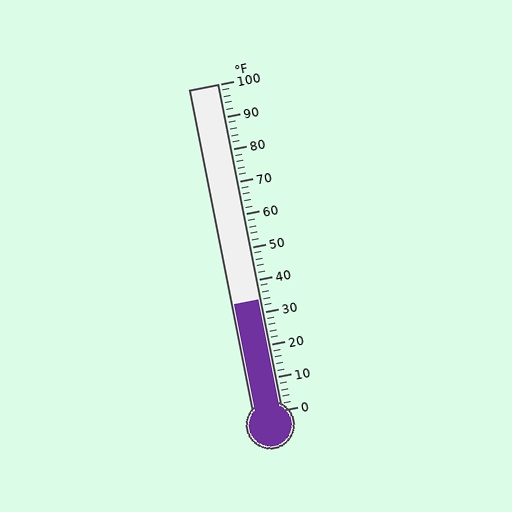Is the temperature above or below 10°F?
The temperature is above 10°F.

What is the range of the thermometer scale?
The thermometer scale ranges from 0°F to 100°F.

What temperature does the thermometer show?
The thermometer shows approximately 34°F.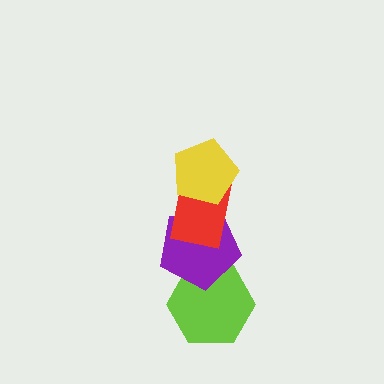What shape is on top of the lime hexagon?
The purple pentagon is on top of the lime hexagon.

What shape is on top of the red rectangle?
The yellow pentagon is on top of the red rectangle.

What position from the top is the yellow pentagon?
The yellow pentagon is 1st from the top.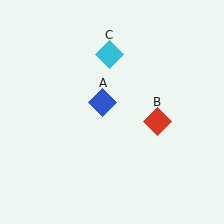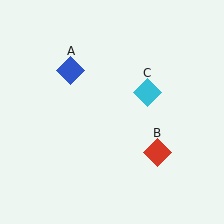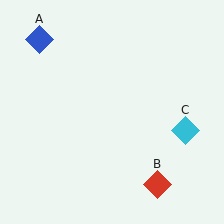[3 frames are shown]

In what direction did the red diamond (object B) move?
The red diamond (object B) moved down.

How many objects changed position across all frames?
3 objects changed position: blue diamond (object A), red diamond (object B), cyan diamond (object C).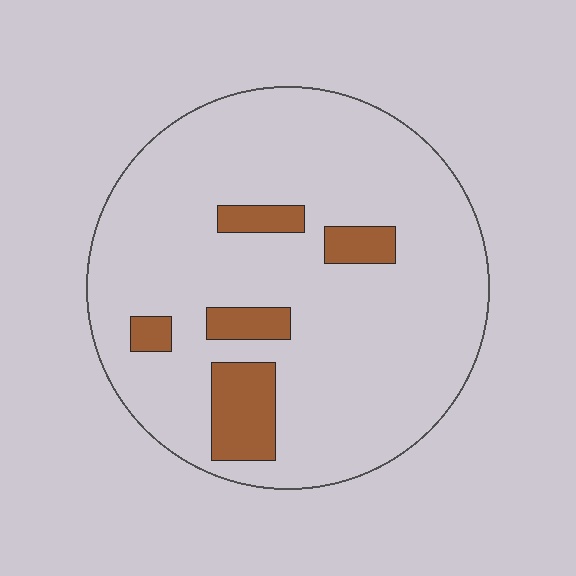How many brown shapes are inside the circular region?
5.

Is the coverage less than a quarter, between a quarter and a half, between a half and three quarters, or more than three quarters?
Less than a quarter.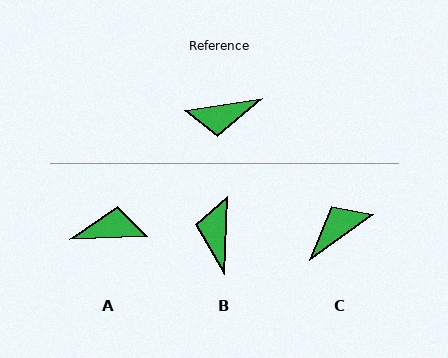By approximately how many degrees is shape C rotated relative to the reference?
Approximately 152 degrees clockwise.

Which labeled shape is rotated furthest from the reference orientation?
A, about 174 degrees away.